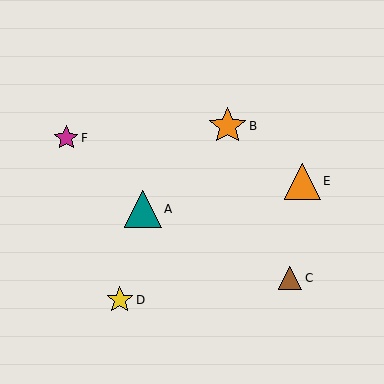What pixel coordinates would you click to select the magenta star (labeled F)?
Click at (66, 138) to select the magenta star F.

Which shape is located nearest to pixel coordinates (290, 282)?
The brown triangle (labeled C) at (290, 278) is nearest to that location.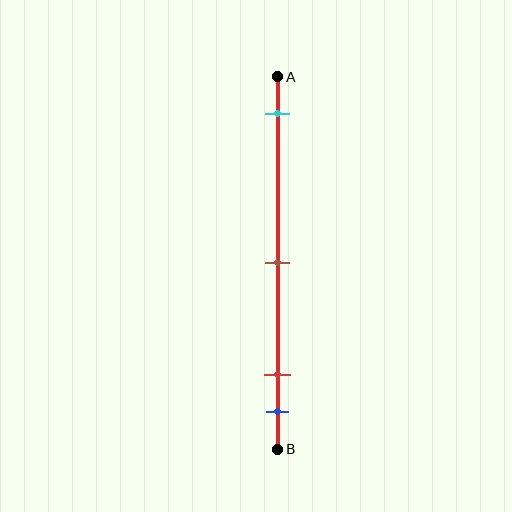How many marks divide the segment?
There are 4 marks dividing the segment.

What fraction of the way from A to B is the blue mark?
The blue mark is approximately 90% (0.9) of the way from A to B.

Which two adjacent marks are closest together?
The red and blue marks are the closest adjacent pair.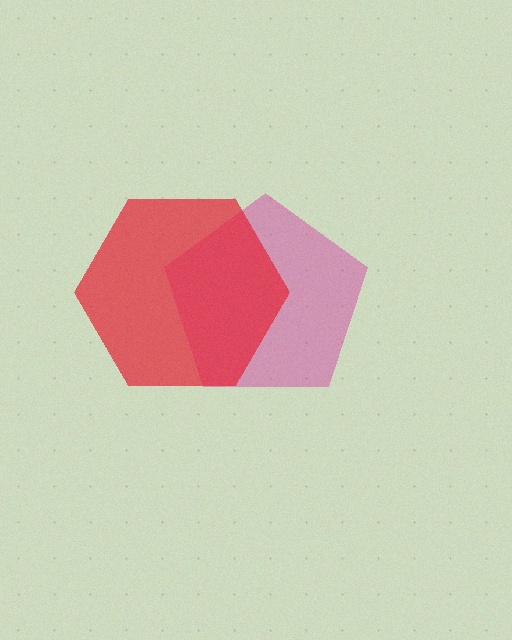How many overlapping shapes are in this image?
There are 2 overlapping shapes in the image.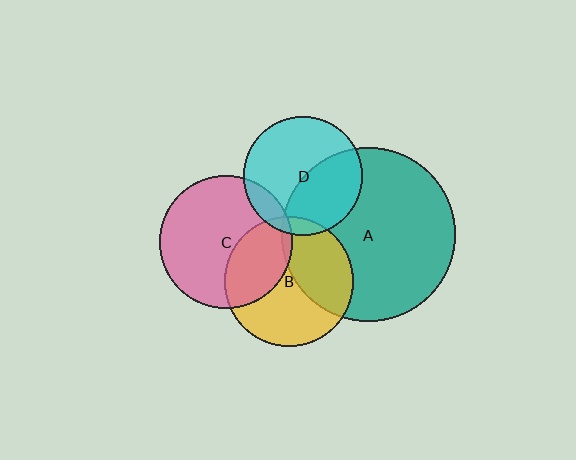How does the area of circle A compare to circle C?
Approximately 1.7 times.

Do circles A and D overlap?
Yes.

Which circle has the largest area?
Circle A (teal).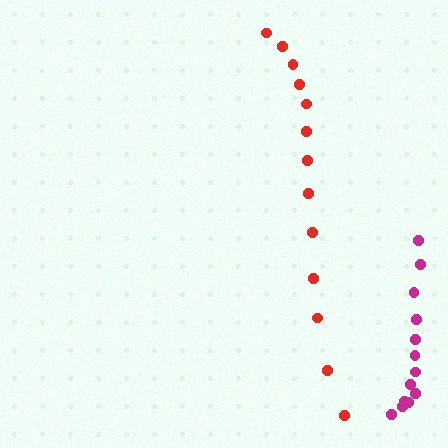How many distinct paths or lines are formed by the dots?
There are 2 distinct paths.